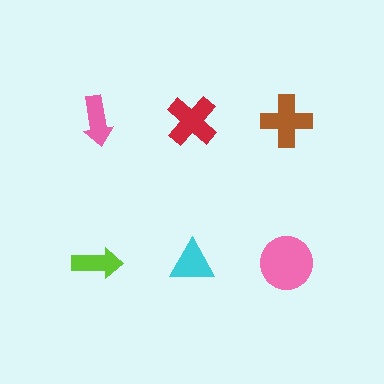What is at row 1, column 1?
A pink arrow.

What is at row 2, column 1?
A lime arrow.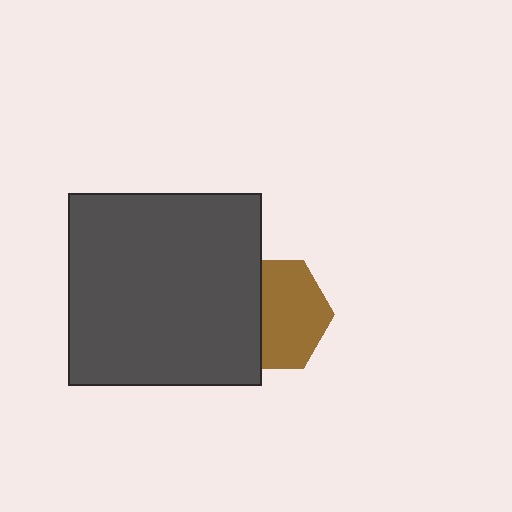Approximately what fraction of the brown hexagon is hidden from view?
Roughly 38% of the brown hexagon is hidden behind the dark gray square.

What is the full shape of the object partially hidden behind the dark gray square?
The partially hidden object is a brown hexagon.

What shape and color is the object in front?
The object in front is a dark gray square.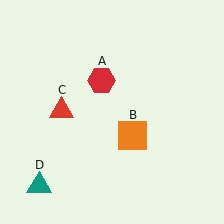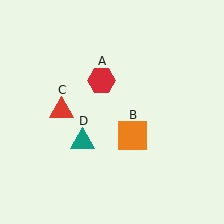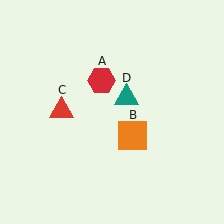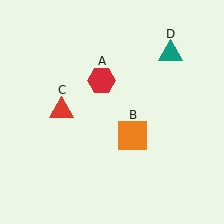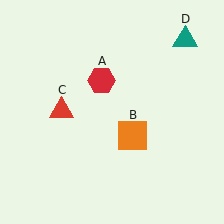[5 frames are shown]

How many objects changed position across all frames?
1 object changed position: teal triangle (object D).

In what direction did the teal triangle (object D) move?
The teal triangle (object D) moved up and to the right.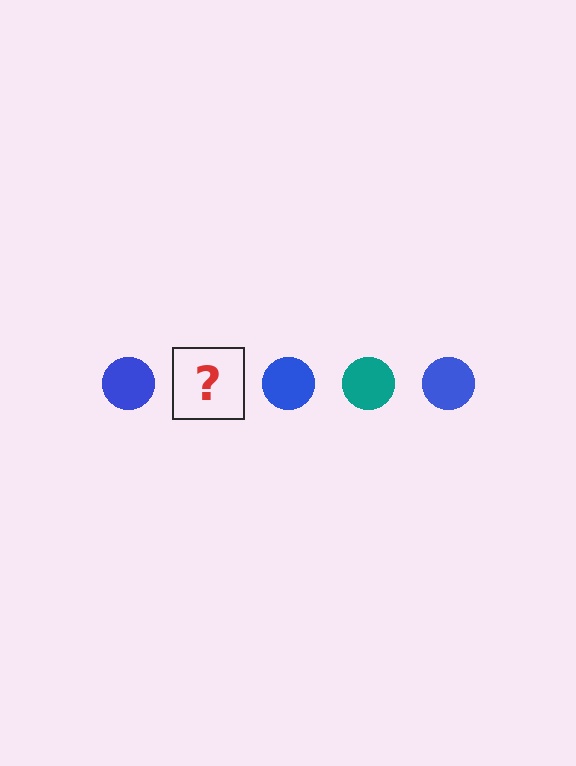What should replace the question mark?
The question mark should be replaced with a teal circle.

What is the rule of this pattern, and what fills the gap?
The rule is that the pattern cycles through blue, teal circles. The gap should be filled with a teal circle.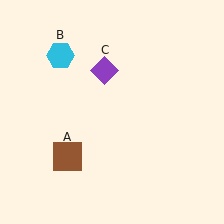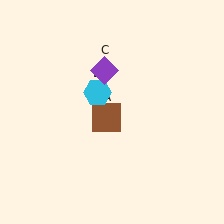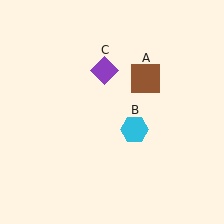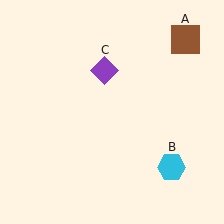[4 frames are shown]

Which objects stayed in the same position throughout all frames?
Purple diamond (object C) remained stationary.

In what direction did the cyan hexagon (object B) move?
The cyan hexagon (object B) moved down and to the right.